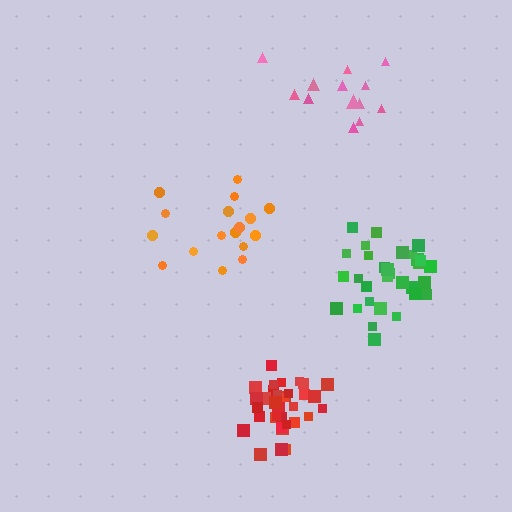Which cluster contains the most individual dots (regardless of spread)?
Red (35).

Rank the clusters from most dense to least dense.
red, green, orange, pink.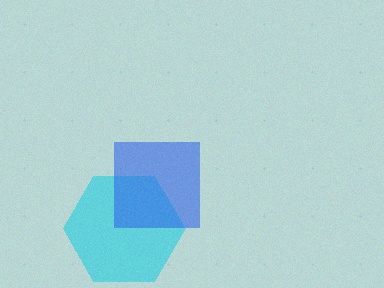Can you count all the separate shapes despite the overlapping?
Yes, there are 2 separate shapes.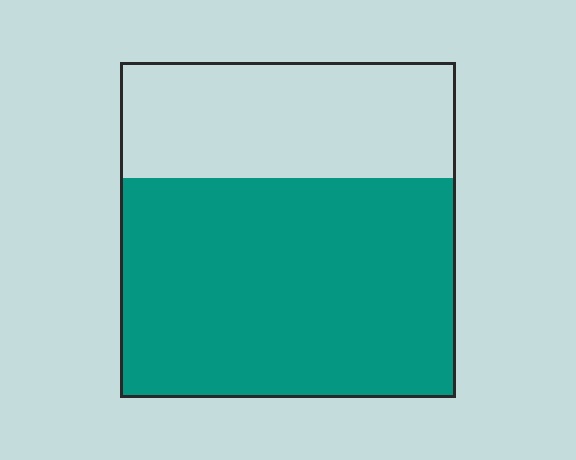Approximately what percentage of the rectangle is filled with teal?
Approximately 65%.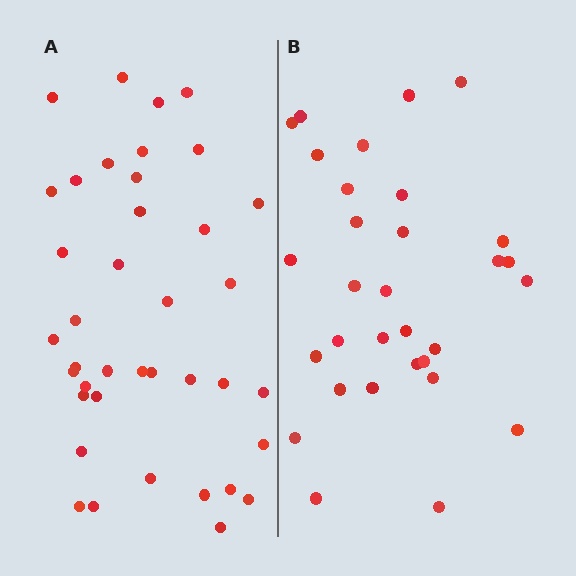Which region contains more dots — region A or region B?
Region A (the left region) has more dots.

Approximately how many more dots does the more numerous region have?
Region A has roughly 8 or so more dots than region B.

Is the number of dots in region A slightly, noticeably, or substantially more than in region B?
Region A has noticeably more, but not dramatically so. The ratio is roughly 1.3 to 1.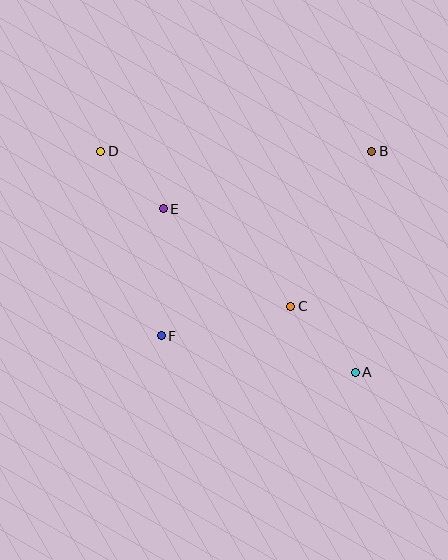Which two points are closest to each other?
Points D and E are closest to each other.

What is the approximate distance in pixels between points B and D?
The distance between B and D is approximately 271 pixels.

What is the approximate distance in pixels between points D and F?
The distance between D and F is approximately 194 pixels.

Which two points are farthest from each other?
Points A and D are farthest from each other.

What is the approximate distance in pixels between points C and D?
The distance between C and D is approximately 245 pixels.